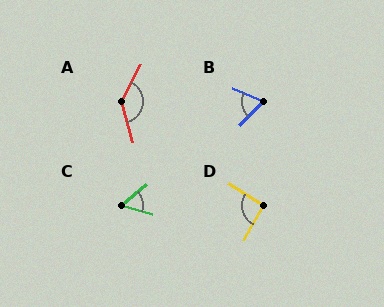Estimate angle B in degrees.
Approximately 69 degrees.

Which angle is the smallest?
C, at approximately 57 degrees.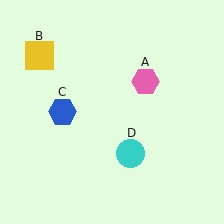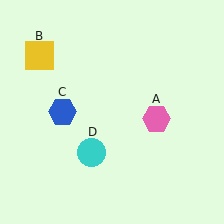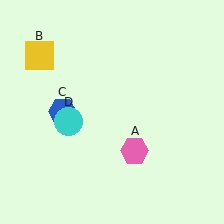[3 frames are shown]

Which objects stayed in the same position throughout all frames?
Yellow square (object B) and blue hexagon (object C) remained stationary.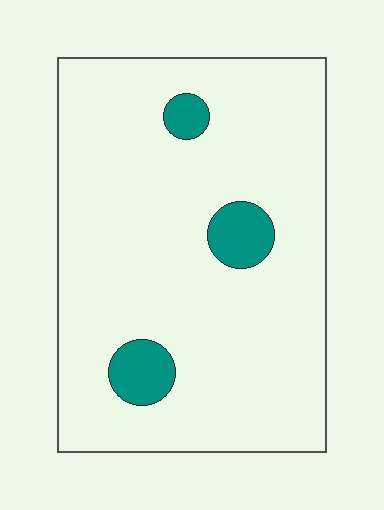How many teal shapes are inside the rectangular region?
3.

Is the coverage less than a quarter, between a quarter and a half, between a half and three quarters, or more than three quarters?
Less than a quarter.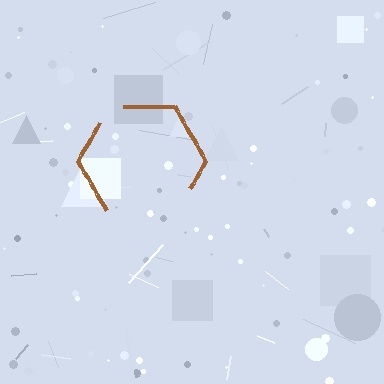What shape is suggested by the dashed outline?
The dashed outline suggests a hexagon.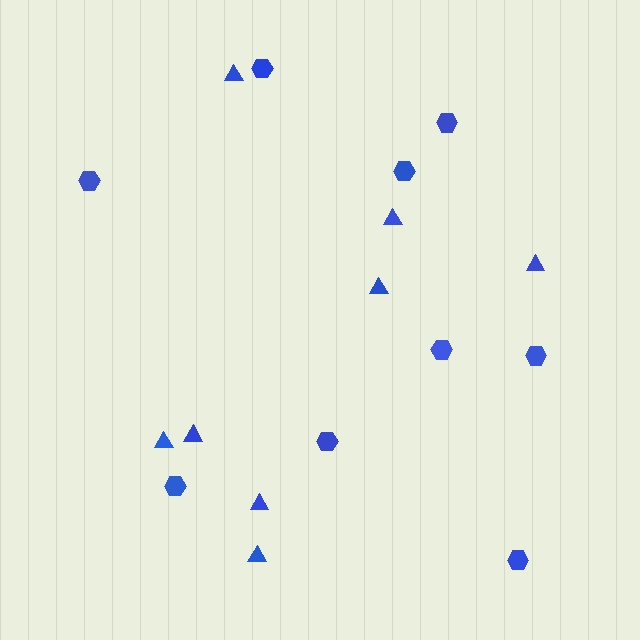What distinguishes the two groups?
There are 2 groups: one group of hexagons (9) and one group of triangles (8).